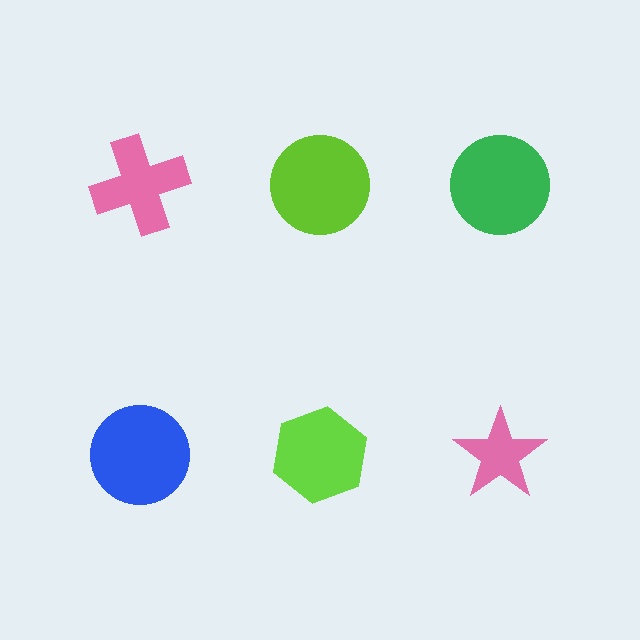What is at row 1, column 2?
A lime circle.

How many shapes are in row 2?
3 shapes.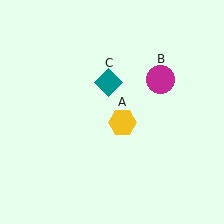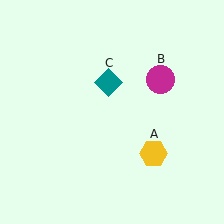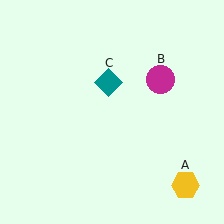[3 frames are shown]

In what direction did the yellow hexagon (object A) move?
The yellow hexagon (object A) moved down and to the right.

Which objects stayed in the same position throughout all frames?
Magenta circle (object B) and teal diamond (object C) remained stationary.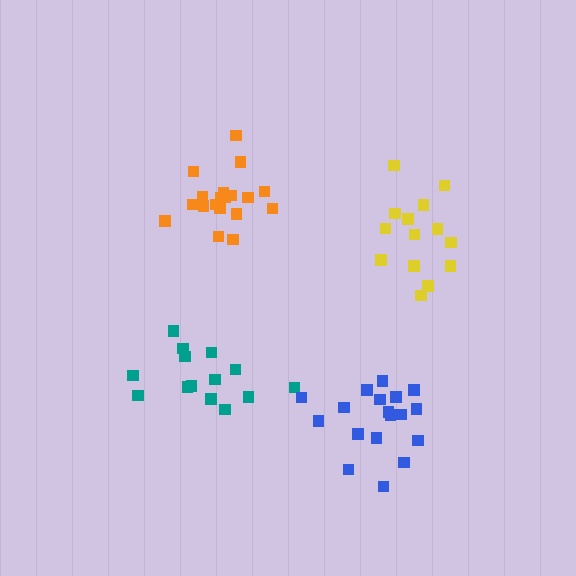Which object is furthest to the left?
The teal cluster is leftmost.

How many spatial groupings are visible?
There are 4 spatial groupings.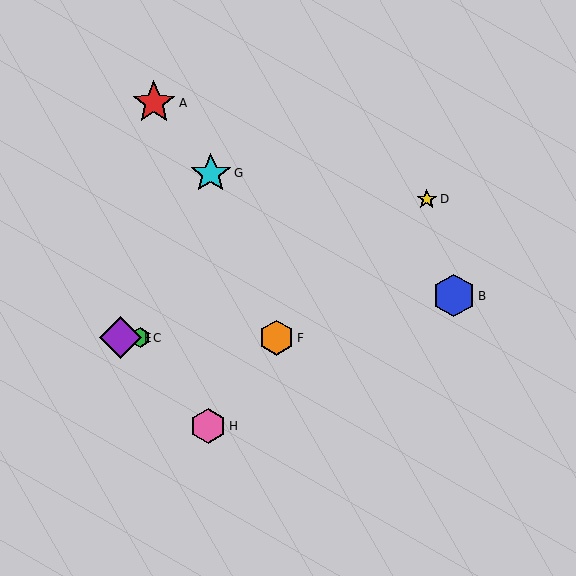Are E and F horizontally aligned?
Yes, both are at y≈338.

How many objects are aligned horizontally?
3 objects (C, E, F) are aligned horizontally.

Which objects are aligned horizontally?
Objects C, E, F are aligned horizontally.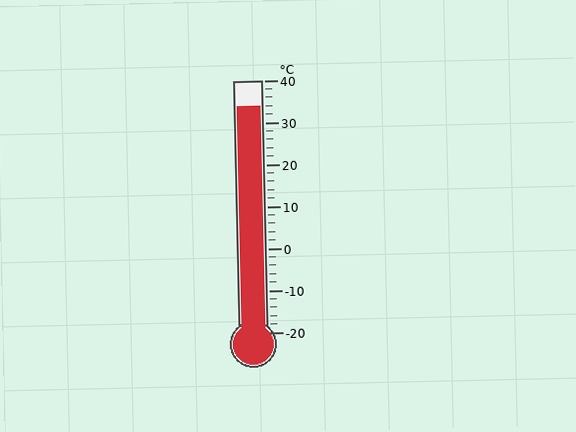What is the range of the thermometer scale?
The thermometer scale ranges from -20°C to 40°C.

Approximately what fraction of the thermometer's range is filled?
The thermometer is filled to approximately 90% of its range.